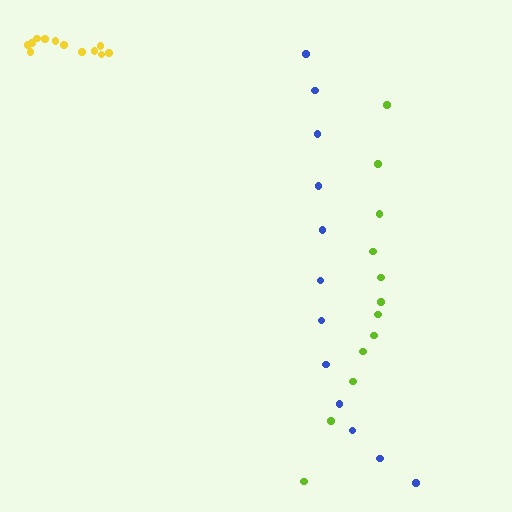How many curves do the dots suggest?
There are 3 distinct paths.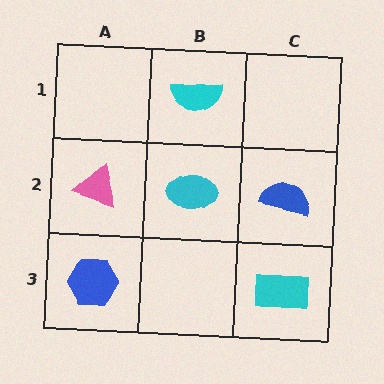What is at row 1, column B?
A cyan semicircle.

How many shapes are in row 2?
3 shapes.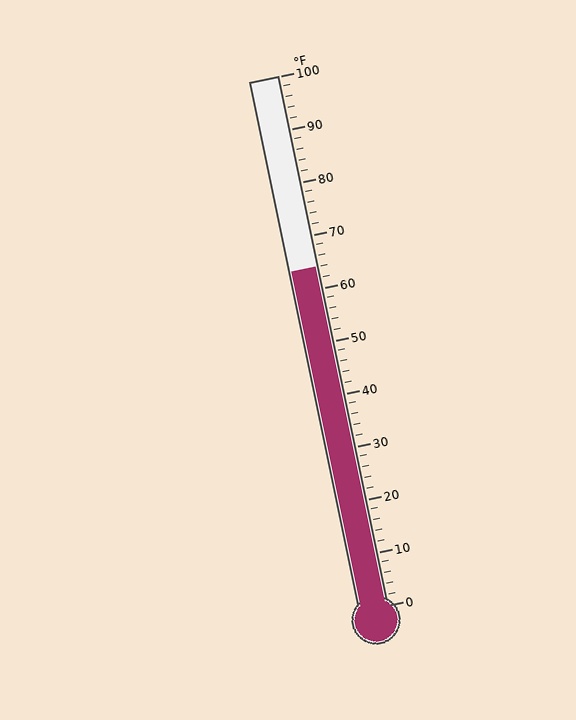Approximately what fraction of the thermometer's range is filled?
The thermometer is filled to approximately 65% of its range.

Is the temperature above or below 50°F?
The temperature is above 50°F.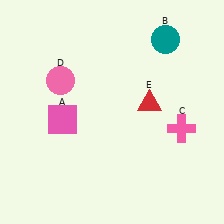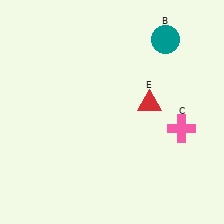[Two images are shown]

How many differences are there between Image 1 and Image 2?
There are 2 differences between the two images.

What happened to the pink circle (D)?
The pink circle (D) was removed in Image 2. It was in the top-left area of Image 1.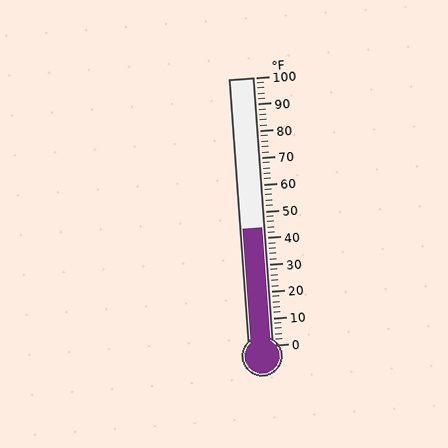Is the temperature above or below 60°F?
The temperature is below 60°F.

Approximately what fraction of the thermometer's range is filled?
The thermometer is filled to approximately 45% of its range.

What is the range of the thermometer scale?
The thermometer scale ranges from 0°F to 100°F.